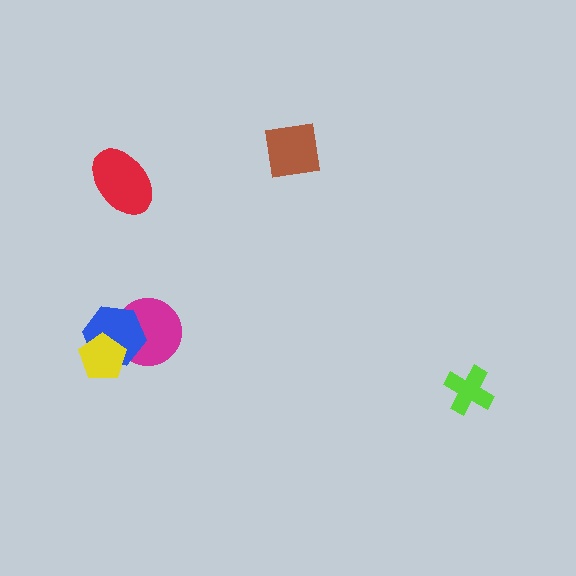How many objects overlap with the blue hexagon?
2 objects overlap with the blue hexagon.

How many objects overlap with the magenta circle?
2 objects overlap with the magenta circle.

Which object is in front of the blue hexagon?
The yellow pentagon is in front of the blue hexagon.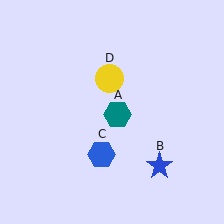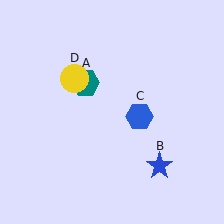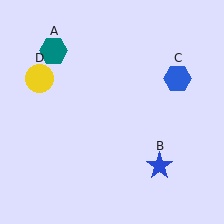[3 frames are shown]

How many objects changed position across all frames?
3 objects changed position: teal hexagon (object A), blue hexagon (object C), yellow circle (object D).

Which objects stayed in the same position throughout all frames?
Blue star (object B) remained stationary.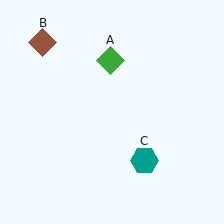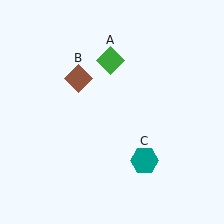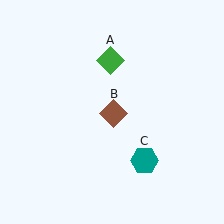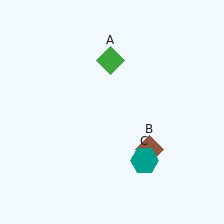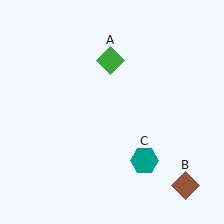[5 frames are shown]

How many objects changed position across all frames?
1 object changed position: brown diamond (object B).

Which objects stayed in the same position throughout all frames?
Green diamond (object A) and teal hexagon (object C) remained stationary.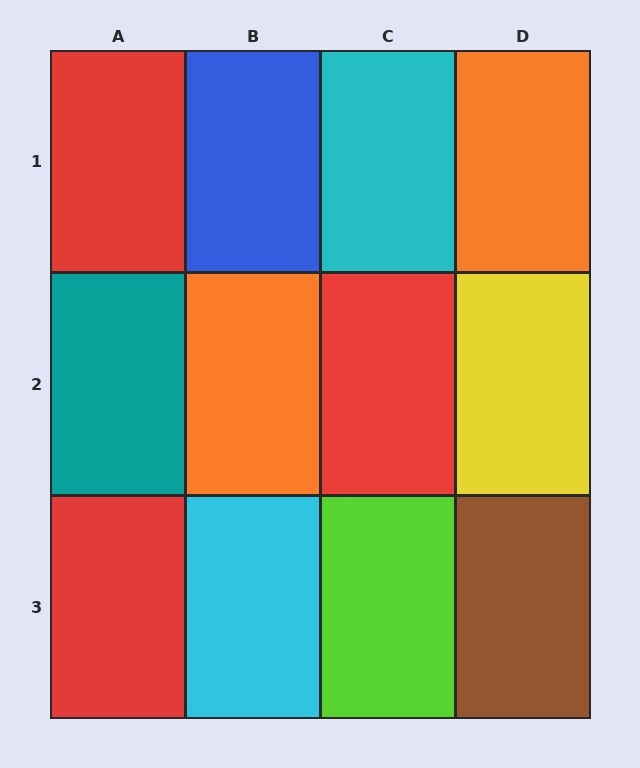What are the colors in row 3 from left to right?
Red, cyan, lime, brown.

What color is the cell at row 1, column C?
Cyan.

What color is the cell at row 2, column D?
Yellow.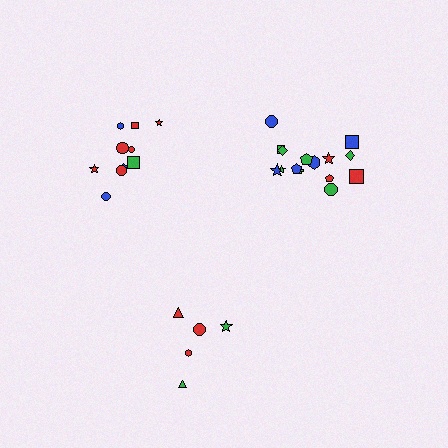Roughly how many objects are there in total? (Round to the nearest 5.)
Roughly 30 objects in total.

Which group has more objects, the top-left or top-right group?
The top-right group.